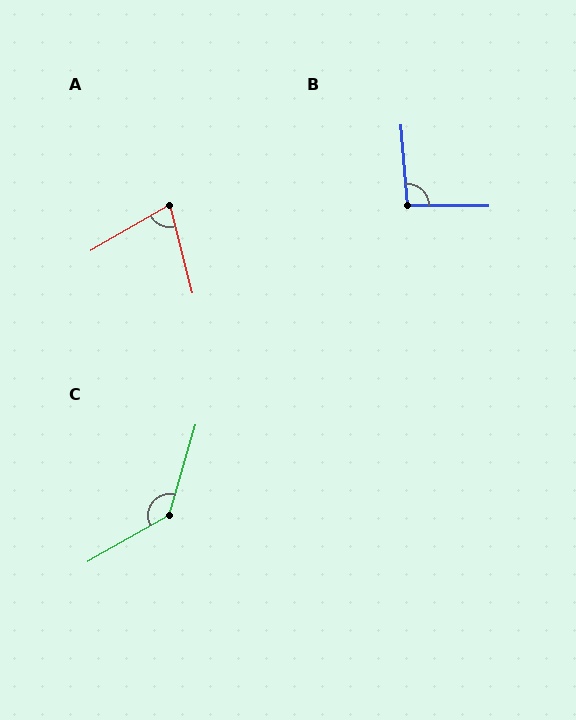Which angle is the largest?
C, at approximately 136 degrees.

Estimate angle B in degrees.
Approximately 95 degrees.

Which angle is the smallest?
A, at approximately 74 degrees.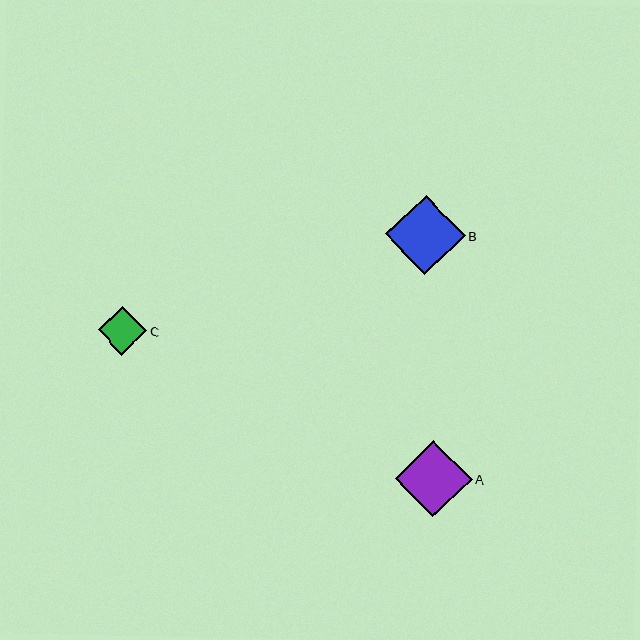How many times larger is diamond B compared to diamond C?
Diamond B is approximately 1.6 times the size of diamond C.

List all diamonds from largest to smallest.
From largest to smallest: B, A, C.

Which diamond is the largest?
Diamond B is the largest with a size of approximately 80 pixels.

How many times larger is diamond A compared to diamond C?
Diamond A is approximately 1.6 times the size of diamond C.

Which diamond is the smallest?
Diamond C is the smallest with a size of approximately 48 pixels.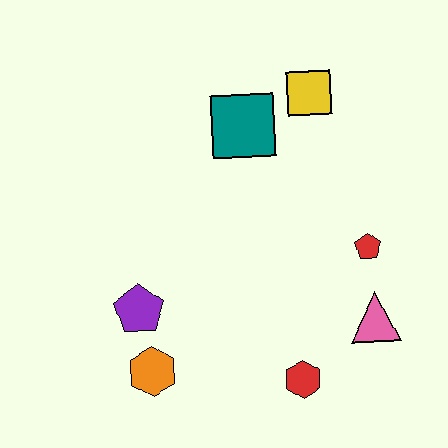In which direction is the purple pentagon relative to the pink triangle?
The purple pentagon is to the left of the pink triangle.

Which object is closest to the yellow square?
The teal square is closest to the yellow square.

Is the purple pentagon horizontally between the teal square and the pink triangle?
No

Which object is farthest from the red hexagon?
The yellow square is farthest from the red hexagon.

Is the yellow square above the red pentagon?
Yes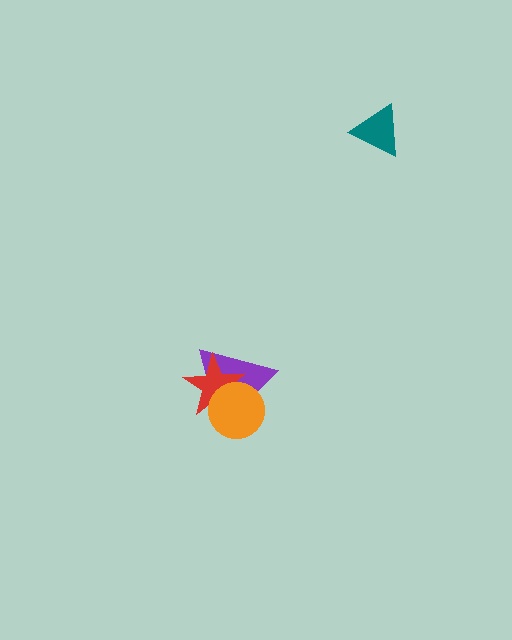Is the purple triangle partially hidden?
Yes, it is partially covered by another shape.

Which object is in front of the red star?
The orange circle is in front of the red star.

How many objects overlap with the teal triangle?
0 objects overlap with the teal triangle.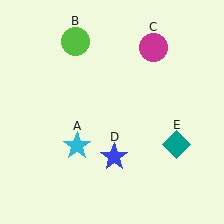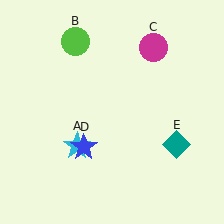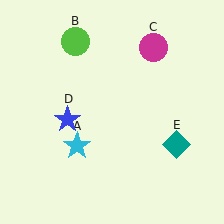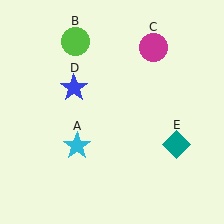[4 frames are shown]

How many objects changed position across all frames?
1 object changed position: blue star (object D).